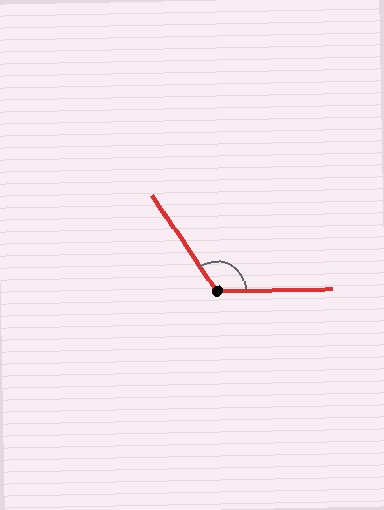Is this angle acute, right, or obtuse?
It is obtuse.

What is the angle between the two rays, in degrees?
Approximately 124 degrees.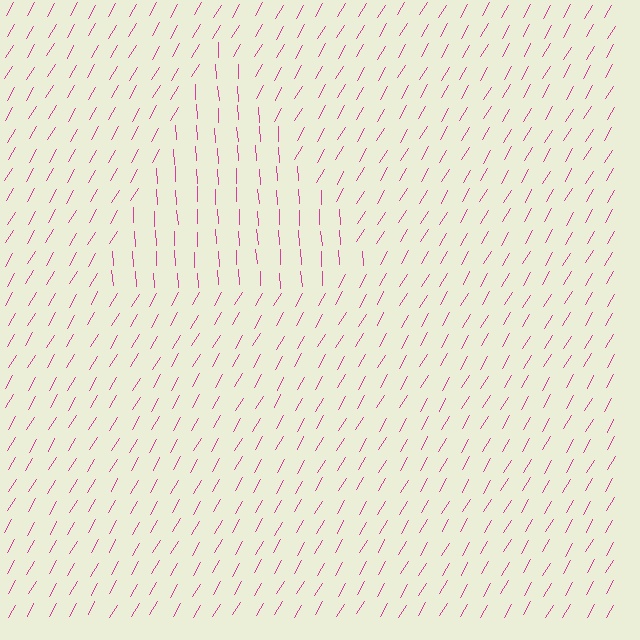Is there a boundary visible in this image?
Yes, there is a texture boundary formed by a change in line orientation.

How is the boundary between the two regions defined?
The boundary is defined purely by a change in line orientation (approximately 33 degrees difference). All lines are the same color and thickness.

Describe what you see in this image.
The image is filled with small magenta line segments. A triangle region in the image has lines oriented differently from the surrounding lines, creating a visible texture boundary.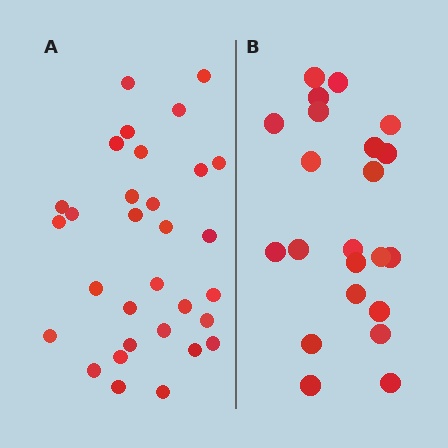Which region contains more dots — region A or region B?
Region A (the left region) has more dots.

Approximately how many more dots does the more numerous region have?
Region A has roughly 8 or so more dots than region B.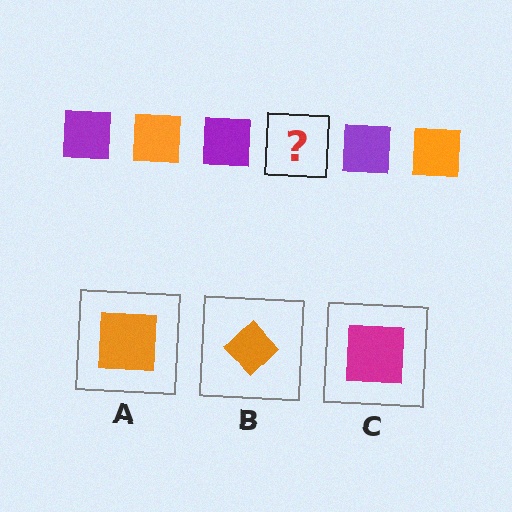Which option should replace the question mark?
Option A.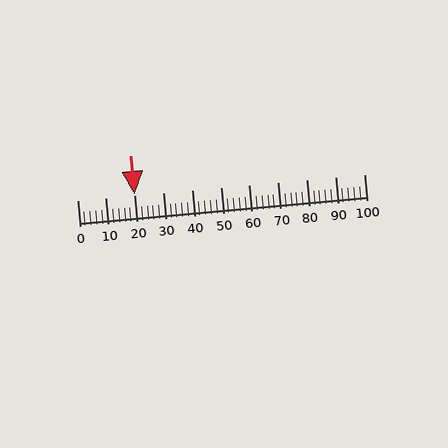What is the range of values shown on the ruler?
The ruler shows values from 0 to 100.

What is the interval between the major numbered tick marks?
The major tick marks are spaced 10 units apart.